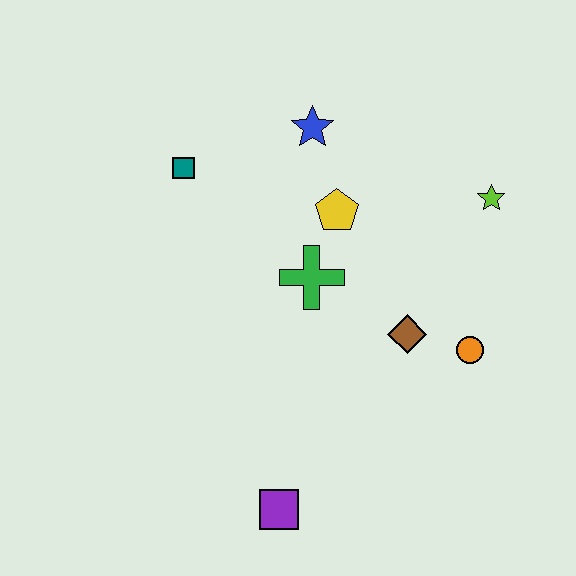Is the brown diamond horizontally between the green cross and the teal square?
No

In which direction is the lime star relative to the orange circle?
The lime star is above the orange circle.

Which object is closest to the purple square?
The brown diamond is closest to the purple square.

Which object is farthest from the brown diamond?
The teal square is farthest from the brown diamond.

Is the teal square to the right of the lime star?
No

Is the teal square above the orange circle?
Yes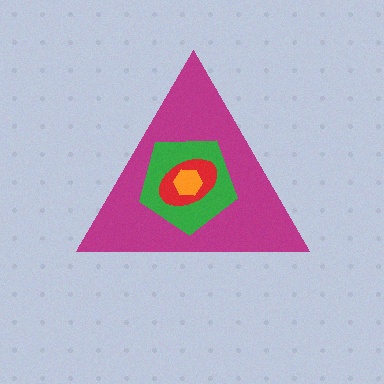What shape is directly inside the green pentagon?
The red ellipse.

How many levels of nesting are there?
4.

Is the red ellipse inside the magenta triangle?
Yes.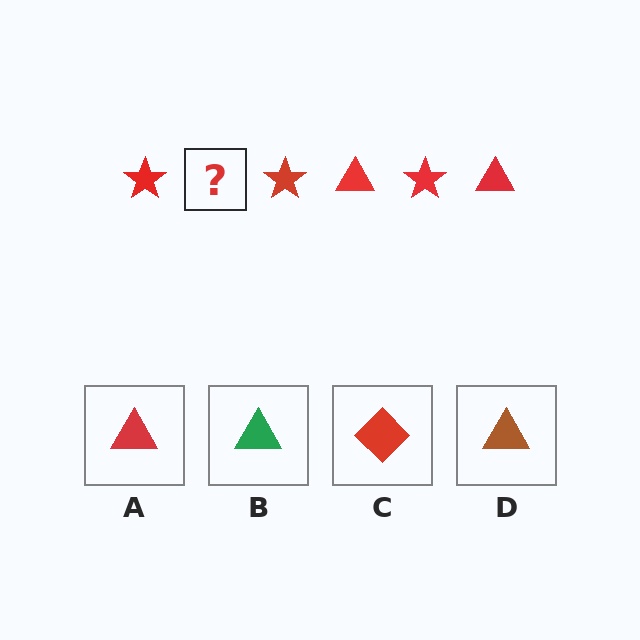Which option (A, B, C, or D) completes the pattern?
A.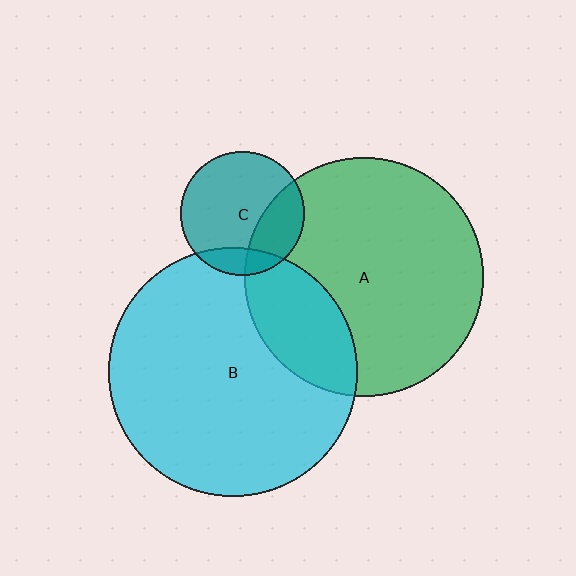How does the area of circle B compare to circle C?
Approximately 4.0 times.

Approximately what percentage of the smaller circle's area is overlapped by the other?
Approximately 30%.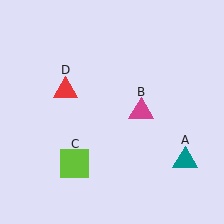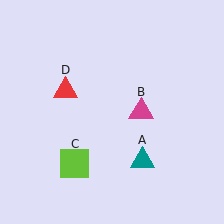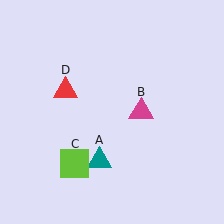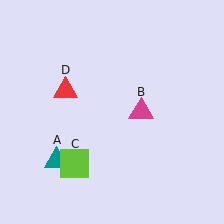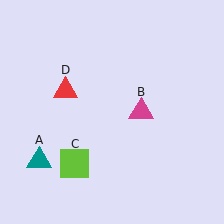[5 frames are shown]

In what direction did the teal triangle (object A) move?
The teal triangle (object A) moved left.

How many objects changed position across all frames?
1 object changed position: teal triangle (object A).